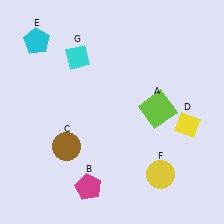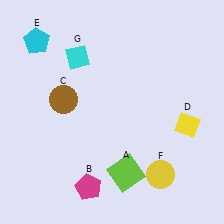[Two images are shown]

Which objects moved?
The objects that moved are: the lime square (A), the brown circle (C).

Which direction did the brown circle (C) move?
The brown circle (C) moved up.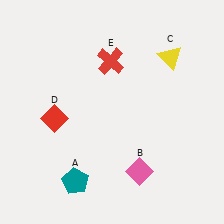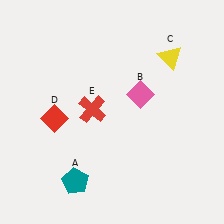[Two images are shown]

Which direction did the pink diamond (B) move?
The pink diamond (B) moved up.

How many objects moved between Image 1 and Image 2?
2 objects moved between the two images.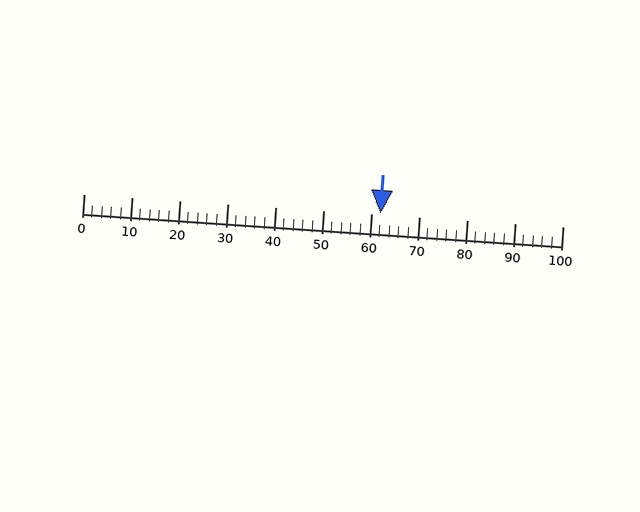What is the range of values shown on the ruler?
The ruler shows values from 0 to 100.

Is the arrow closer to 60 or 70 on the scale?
The arrow is closer to 60.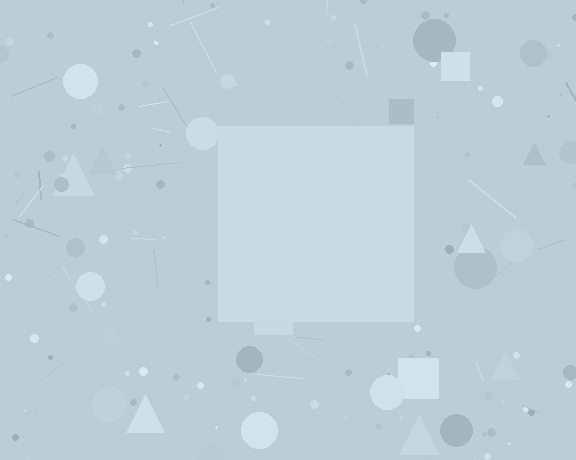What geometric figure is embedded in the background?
A square is embedded in the background.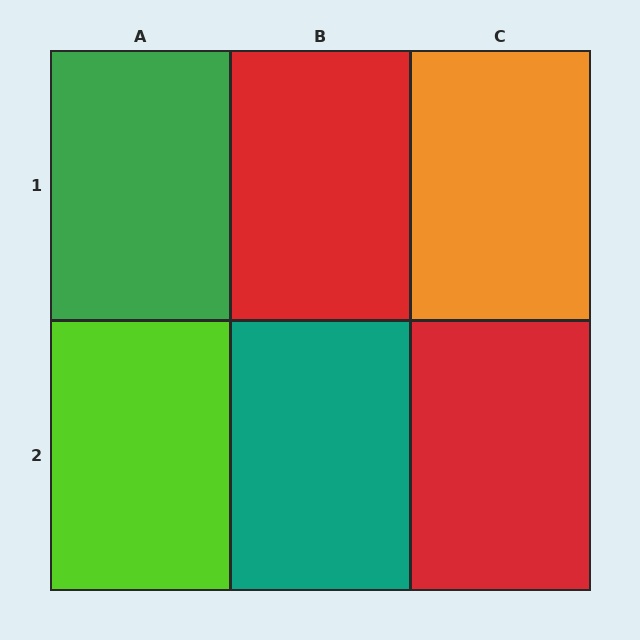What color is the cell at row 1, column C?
Orange.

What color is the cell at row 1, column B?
Red.